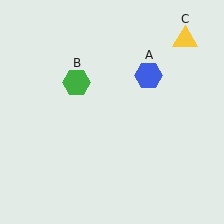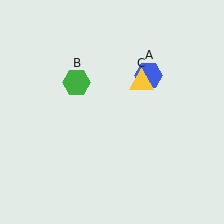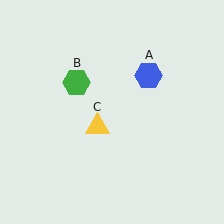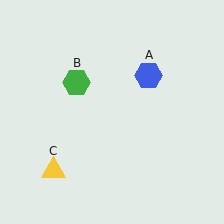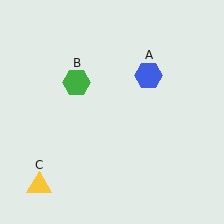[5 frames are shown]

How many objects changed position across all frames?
1 object changed position: yellow triangle (object C).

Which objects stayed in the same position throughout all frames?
Blue hexagon (object A) and green hexagon (object B) remained stationary.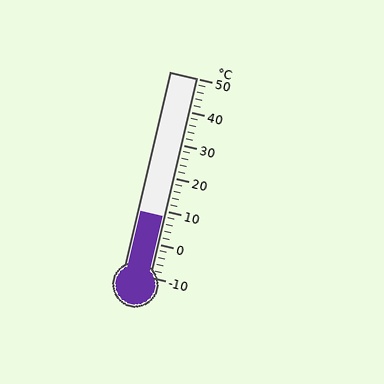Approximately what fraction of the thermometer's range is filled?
The thermometer is filled to approximately 30% of its range.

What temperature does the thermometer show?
The thermometer shows approximately 8°C.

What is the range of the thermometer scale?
The thermometer scale ranges from -10°C to 50°C.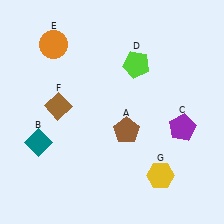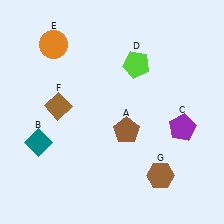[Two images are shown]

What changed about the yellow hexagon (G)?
In Image 1, G is yellow. In Image 2, it changed to brown.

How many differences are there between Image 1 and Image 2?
There is 1 difference between the two images.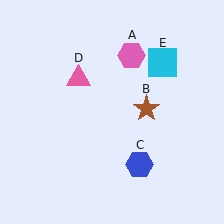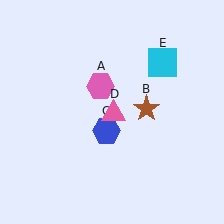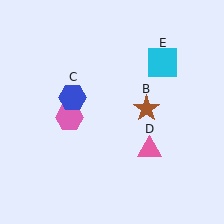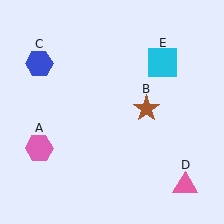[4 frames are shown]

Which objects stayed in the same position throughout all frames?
Brown star (object B) and cyan square (object E) remained stationary.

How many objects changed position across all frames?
3 objects changed position: pink hexagon (object A), blue hexagon (object C), pink triangle (object D).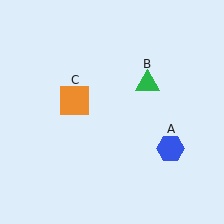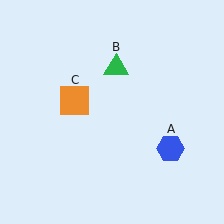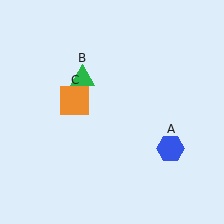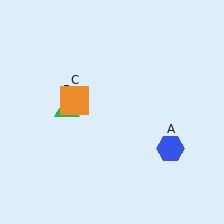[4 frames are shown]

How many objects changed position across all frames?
1 object changed position: green triangle (object B).